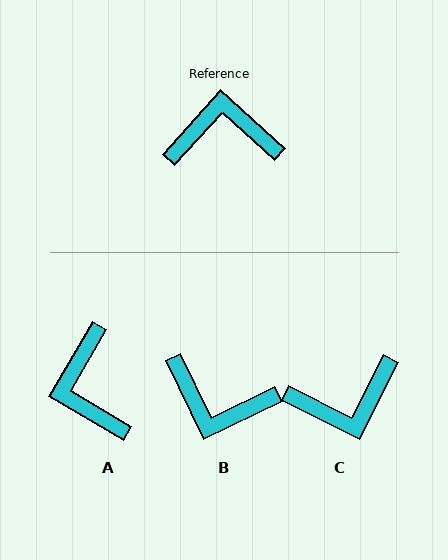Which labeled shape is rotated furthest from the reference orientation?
C, about 165 degrees away.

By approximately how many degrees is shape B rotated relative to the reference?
Approximately 158 degrees counter-clockwise.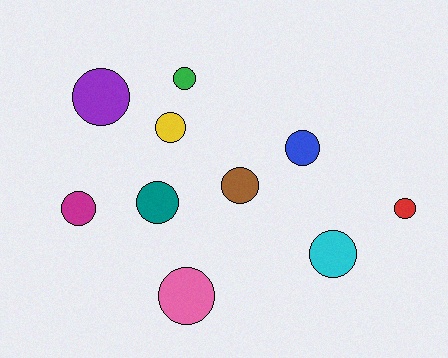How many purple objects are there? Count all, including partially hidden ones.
There is 1 purple object.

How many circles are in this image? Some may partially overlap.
There are 10 circles.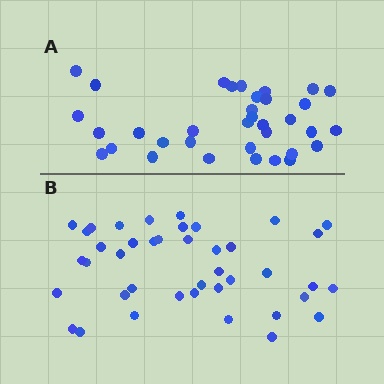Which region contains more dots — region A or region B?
Region B (the bottom region) has more dots.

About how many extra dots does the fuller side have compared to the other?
Region B has about 6 more dots than region A.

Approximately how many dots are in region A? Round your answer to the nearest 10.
About 40 dots. (The exact count is 35, which rounds to 40.)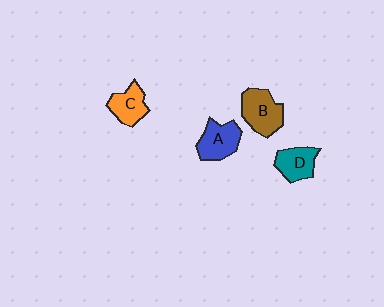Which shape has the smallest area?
Shape C (orange).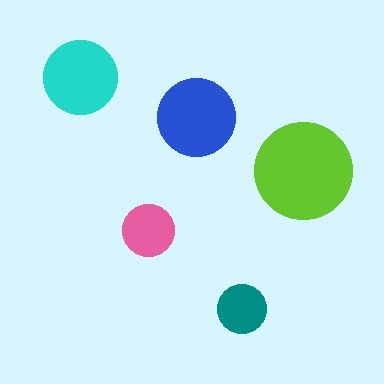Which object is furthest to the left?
The cyan circle is leftmost.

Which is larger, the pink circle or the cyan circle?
The cyan one.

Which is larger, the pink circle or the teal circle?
The pink one.